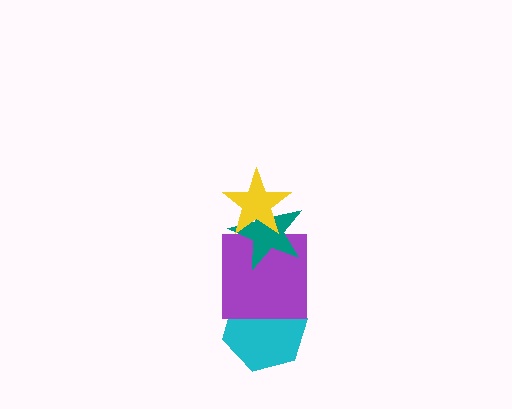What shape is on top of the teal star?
The yellow star is on top of the teal star.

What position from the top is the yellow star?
The yellow star is 1st from the top.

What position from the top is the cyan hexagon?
The cyan hexagon is 4th from the top.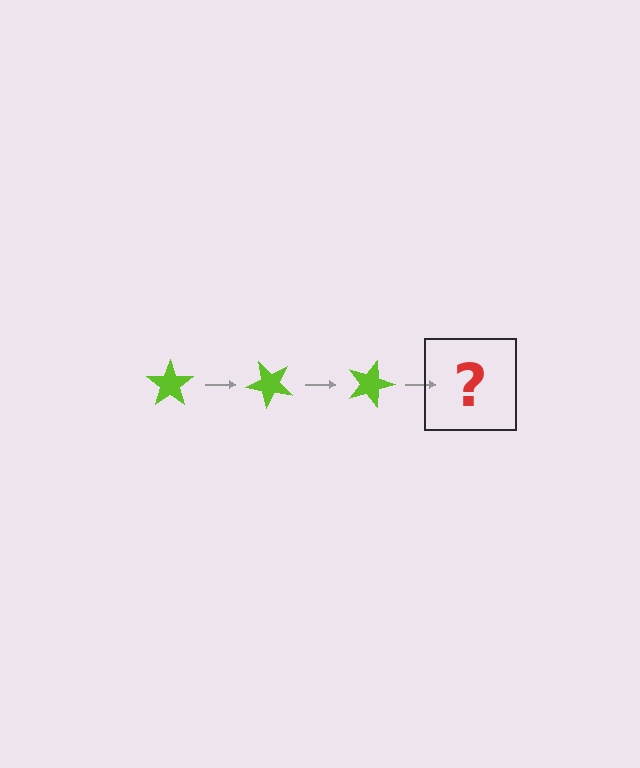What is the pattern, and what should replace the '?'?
The pattern is that the star rotates 45 degrees each step. The '?' should be a lime star rotated 135 degrees.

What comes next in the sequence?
The next element should be a lime star rotated 135 degrees.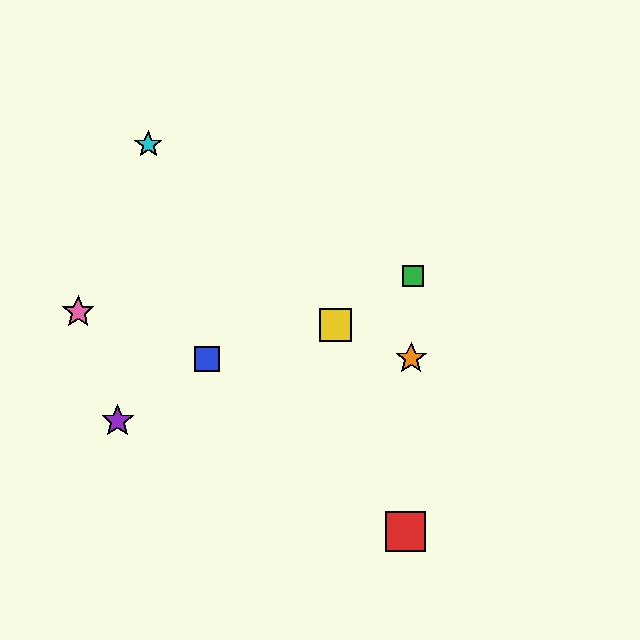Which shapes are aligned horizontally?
The blue square, the orange star are aligned horizontally.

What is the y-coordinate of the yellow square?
The yellow square is at y≈325.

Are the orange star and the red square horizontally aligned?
No, the orange star is at y≈359 and the red square is at y≈531.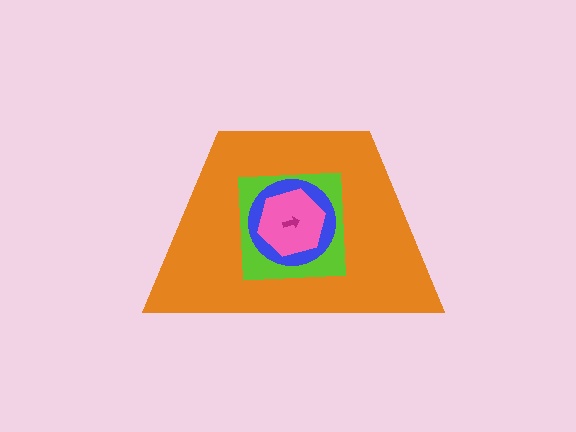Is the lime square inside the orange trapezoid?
Yes.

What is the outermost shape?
The orange trapezoid.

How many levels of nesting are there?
5.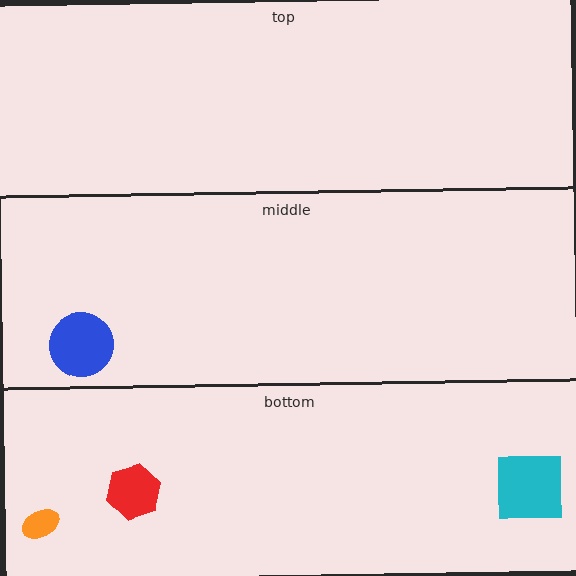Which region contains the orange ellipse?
The bottom region.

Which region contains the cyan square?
The bottom region.